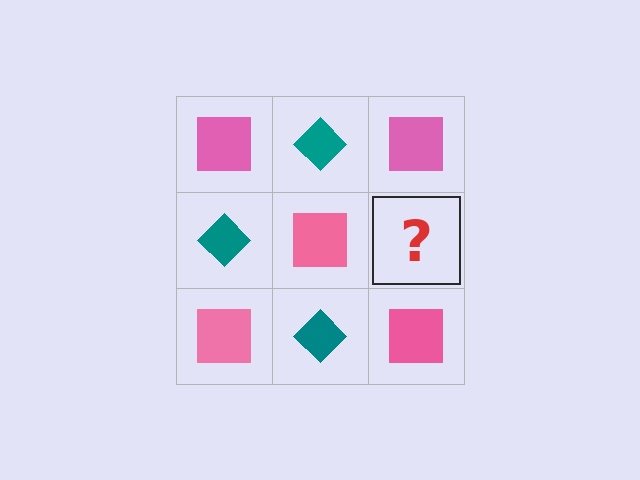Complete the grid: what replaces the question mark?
The question mark should be replaced with a teal diamond.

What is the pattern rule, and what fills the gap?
The rule is that it alternates pink square and teal diamond in a checkerboard pattern. The gap should be filled with a teal diamond.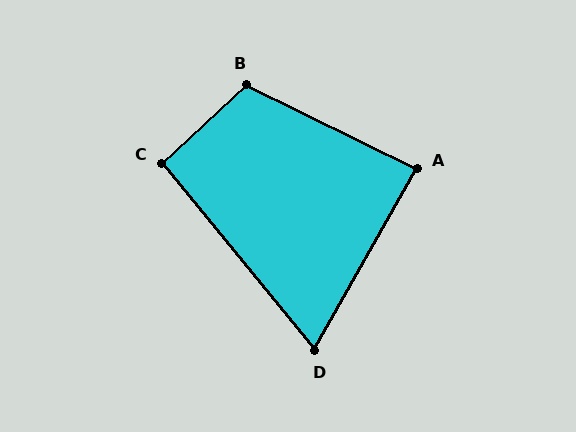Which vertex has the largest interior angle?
B, at approximately 111 degrees.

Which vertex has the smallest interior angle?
D, at approximately 69 degrees.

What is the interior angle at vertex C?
Approximately 93 degrees (approximately right).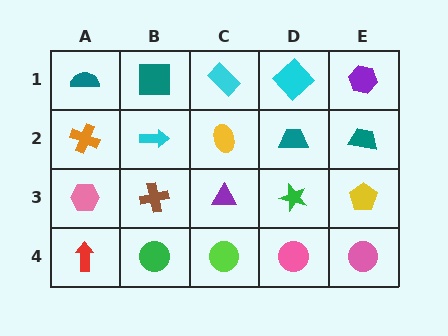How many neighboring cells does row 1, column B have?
3.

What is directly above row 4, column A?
A pink hexagon.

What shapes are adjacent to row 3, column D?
A teal trapezoid (row 2, column D), a pink circle (row 4, column D), a purple triangle (row 3, column C), a yellow pentagon (row 3, column E).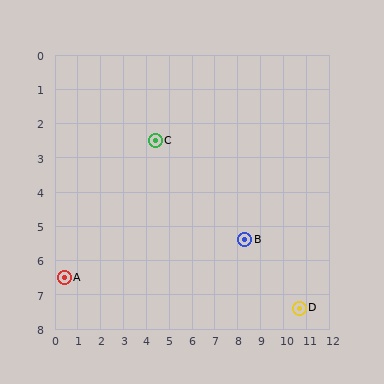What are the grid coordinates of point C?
Point C is at approximately (4.4, 2.5).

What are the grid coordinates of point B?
Point B is at approximately (8.3, 5.4).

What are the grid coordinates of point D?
Point D is at approximately (10.7, 7.4).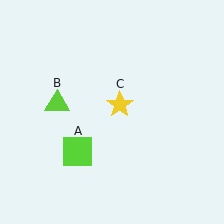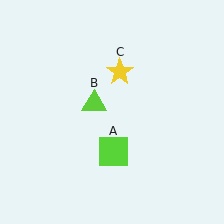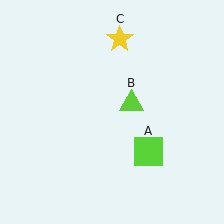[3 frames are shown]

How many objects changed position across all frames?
3 objects changed position: lime square (object A), lime triangle (object B), yellow star (object C).